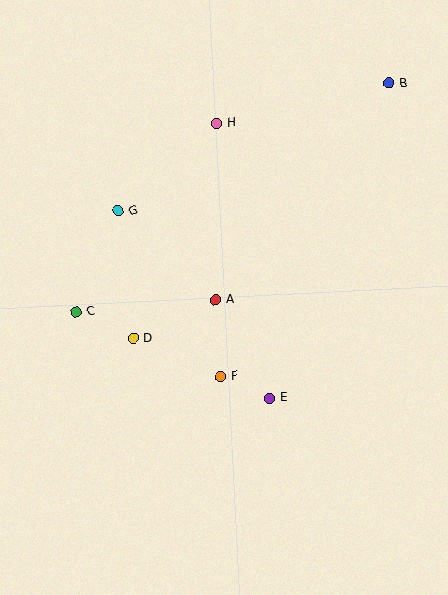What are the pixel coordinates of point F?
Point F is at (221, 377).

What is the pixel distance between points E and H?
The distance between E and H is 279 pixels.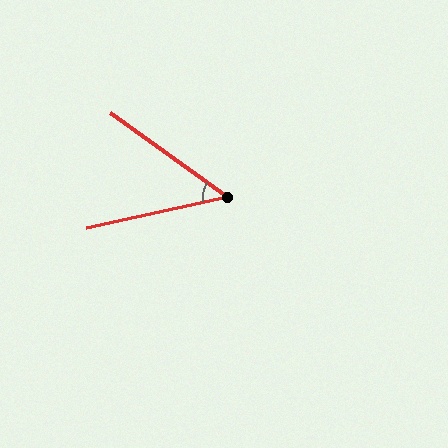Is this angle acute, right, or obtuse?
It is acute.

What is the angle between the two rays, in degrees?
Approximately 48 degrees.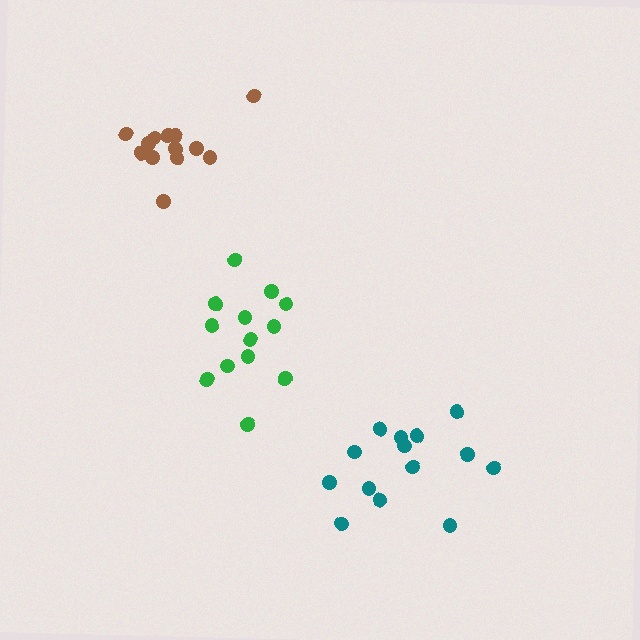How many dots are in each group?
Group 1: 14 dots, Group 2: 13 dots, Group 3: 13 dots (40 total).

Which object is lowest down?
The teal cluster is bottommost.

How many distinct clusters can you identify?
There are 3 distinct clusters.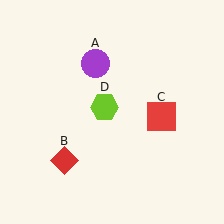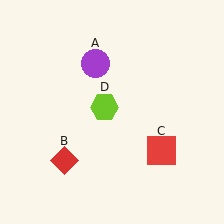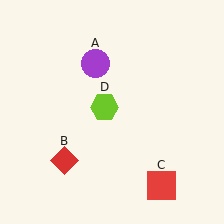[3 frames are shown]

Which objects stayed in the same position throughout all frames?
Purple circle (object A) and red diamond (object B) and lime hexagon (object D) remained stationary.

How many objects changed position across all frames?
1 object changed position: red square (object C).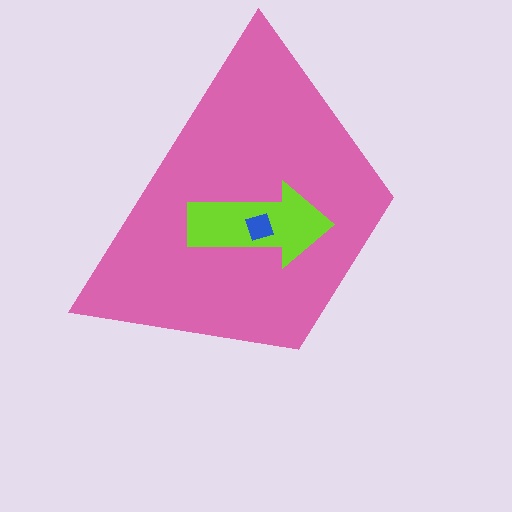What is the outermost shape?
The pink trapezoid.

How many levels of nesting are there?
3.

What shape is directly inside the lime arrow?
The blue square.